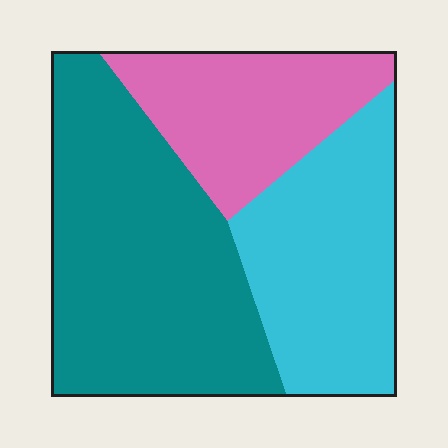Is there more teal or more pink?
Teal.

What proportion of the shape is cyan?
Cyan covers 31% of the shape.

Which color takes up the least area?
Pink, at roughly 25%.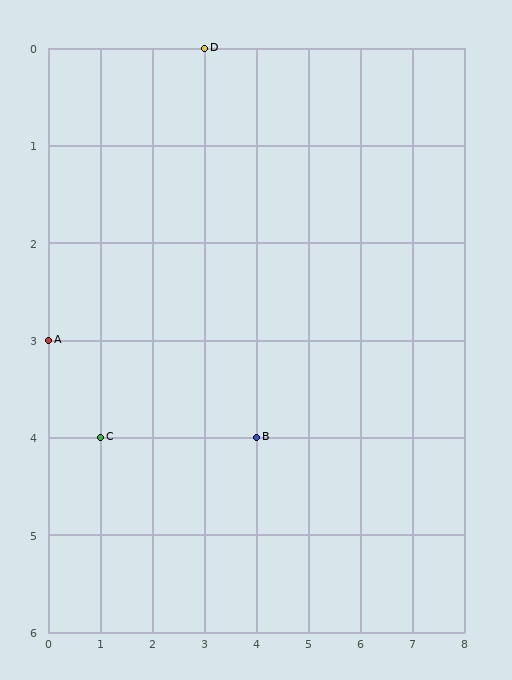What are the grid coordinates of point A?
Point A is at grid coordinates (0, 3).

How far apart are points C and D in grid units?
Points C and D are 2 columns and 4 rows apart (about 4.5 grid units diagonally).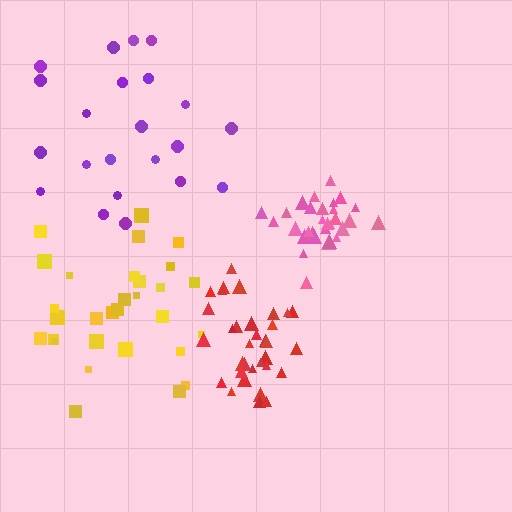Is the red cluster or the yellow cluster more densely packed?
Red.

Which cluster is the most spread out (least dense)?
Purple.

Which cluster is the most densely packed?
Pink.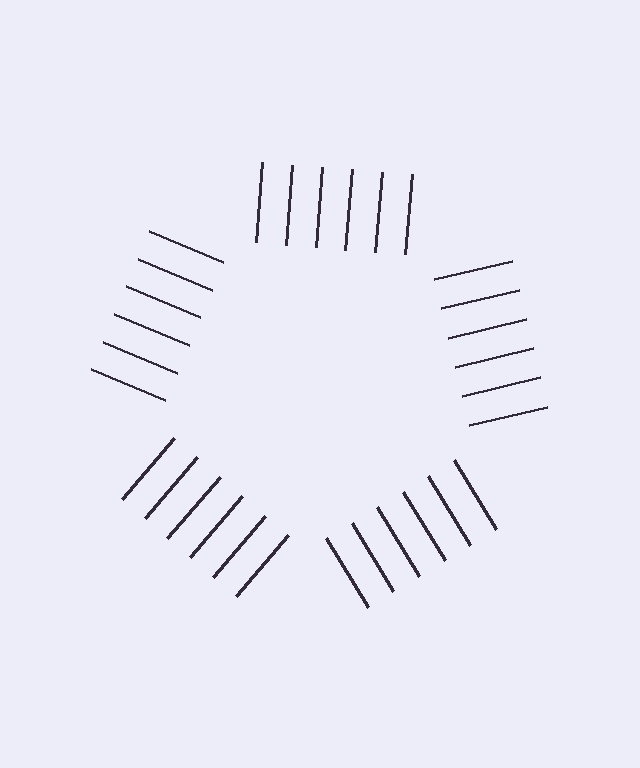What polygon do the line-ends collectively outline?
An illusory pentagon — the line segments terminate on its edges but no continuous stroke is drawn.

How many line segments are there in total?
30 — 6 along each of the 5 edges.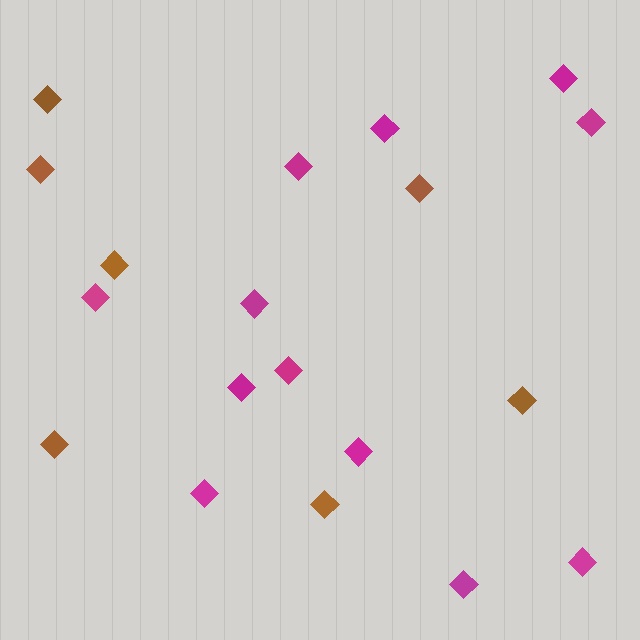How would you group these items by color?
There are 2 groups: one group of brown diamonds (7) and one group of magenta diamonds (12).